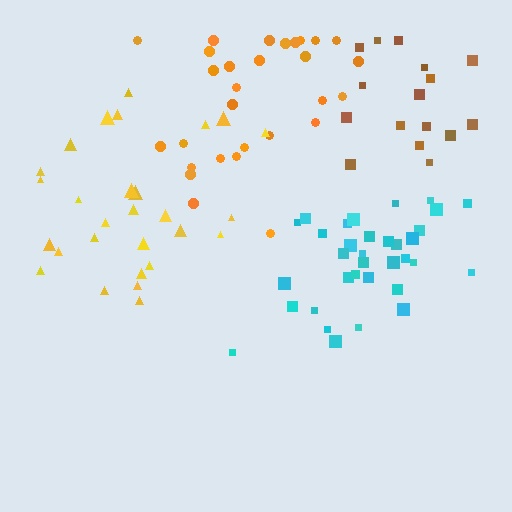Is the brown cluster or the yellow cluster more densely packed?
Brown.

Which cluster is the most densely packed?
Cyan.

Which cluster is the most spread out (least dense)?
Yellow.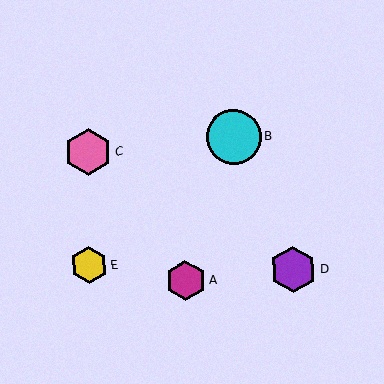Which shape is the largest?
The cyan circle (labeled B) is the largest.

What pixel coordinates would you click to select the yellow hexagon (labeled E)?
Click at (89, 265) to select the yellow hexagon E.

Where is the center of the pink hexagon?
The center of the pink hexagon is at (88, 152).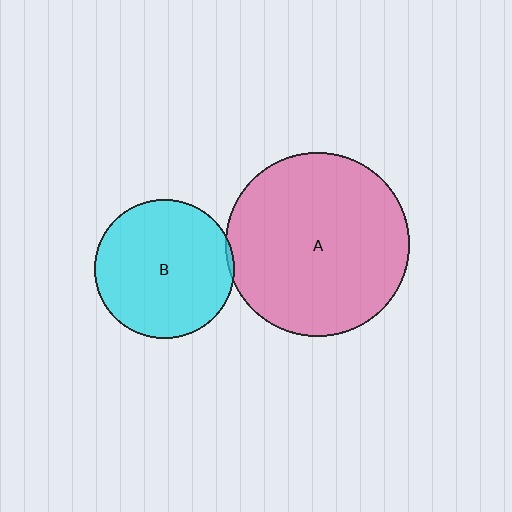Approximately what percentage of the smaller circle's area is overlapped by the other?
Approximately 5%.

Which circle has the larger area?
Circle A (pink).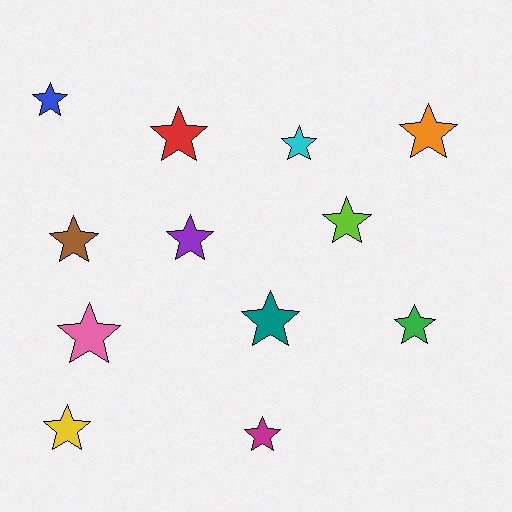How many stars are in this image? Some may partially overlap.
There are 12 stars.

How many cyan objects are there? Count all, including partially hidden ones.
There is 1 cyan object.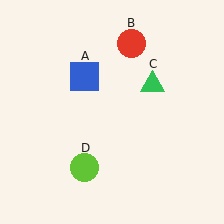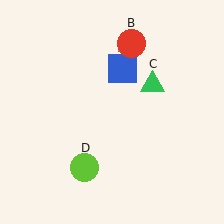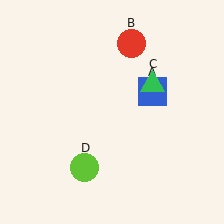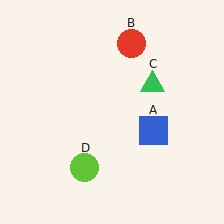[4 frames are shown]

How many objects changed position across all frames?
1 object changed position: blue square (object A).